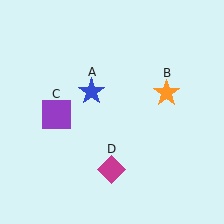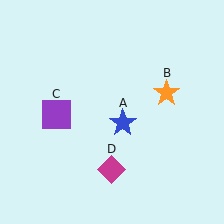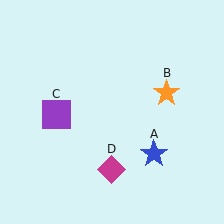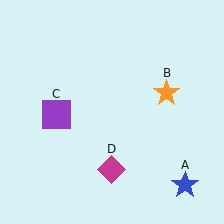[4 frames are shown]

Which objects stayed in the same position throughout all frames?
Orange star (object B) and purple square (object C) and magenta diamond (object D) remained stationary.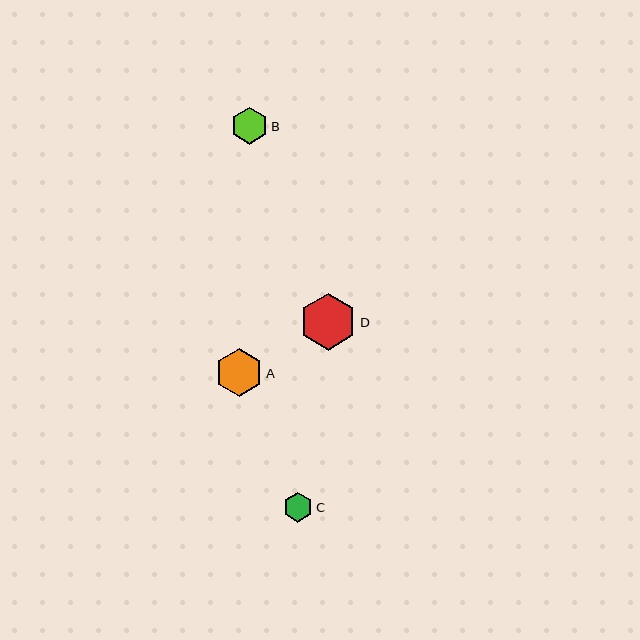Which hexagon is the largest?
Hexagon D is the largest with a size of approximately 57 pixels.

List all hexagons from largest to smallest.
From largest to smallest: D, A, B, C.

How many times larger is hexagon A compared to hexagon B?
Hexagon A is approximately 1.3 times the size of hexagon B.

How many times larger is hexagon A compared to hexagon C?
Hexagon A is approximately 1.6 times the size of hexagon C.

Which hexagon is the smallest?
Hexagon C is the smallest with a size of approximately 30 pixels.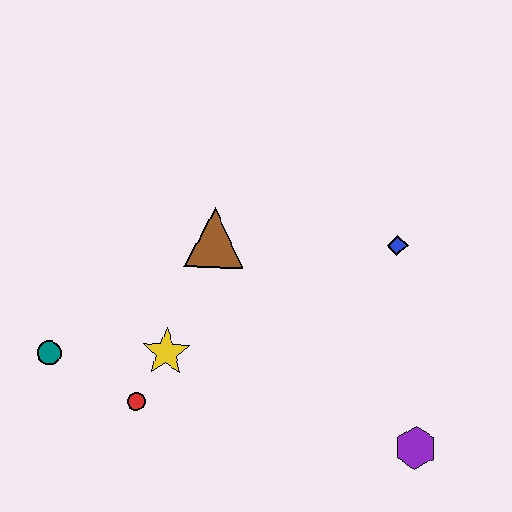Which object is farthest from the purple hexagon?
The teal circle is farthest from the purple hexagon.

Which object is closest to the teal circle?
The red circle is closest to the teal circle.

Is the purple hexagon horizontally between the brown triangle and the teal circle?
No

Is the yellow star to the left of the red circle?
No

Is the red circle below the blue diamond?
Yes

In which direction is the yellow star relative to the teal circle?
The yellow star is to the right of the teal circle.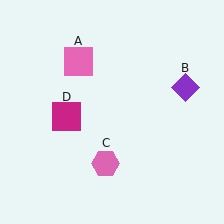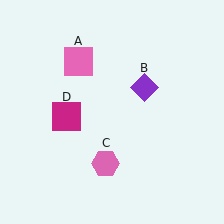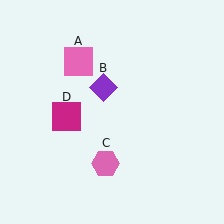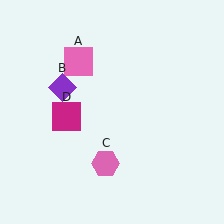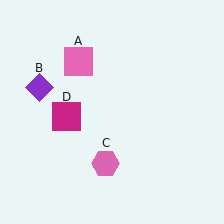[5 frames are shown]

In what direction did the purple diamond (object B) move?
The purple diamond (object B) moved left.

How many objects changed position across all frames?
1 object changed position: purple diamond (object B).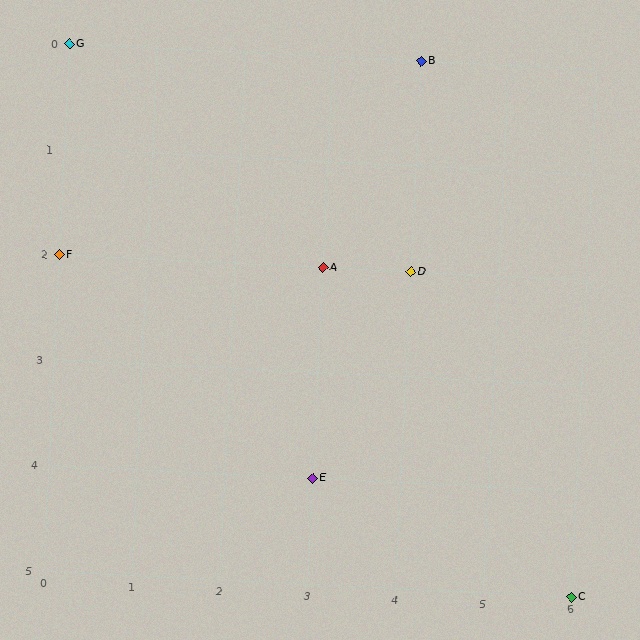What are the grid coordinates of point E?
Point E is at grid coordinates (3, 4).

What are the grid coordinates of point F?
Point F is at grid coordinates (0, 2).